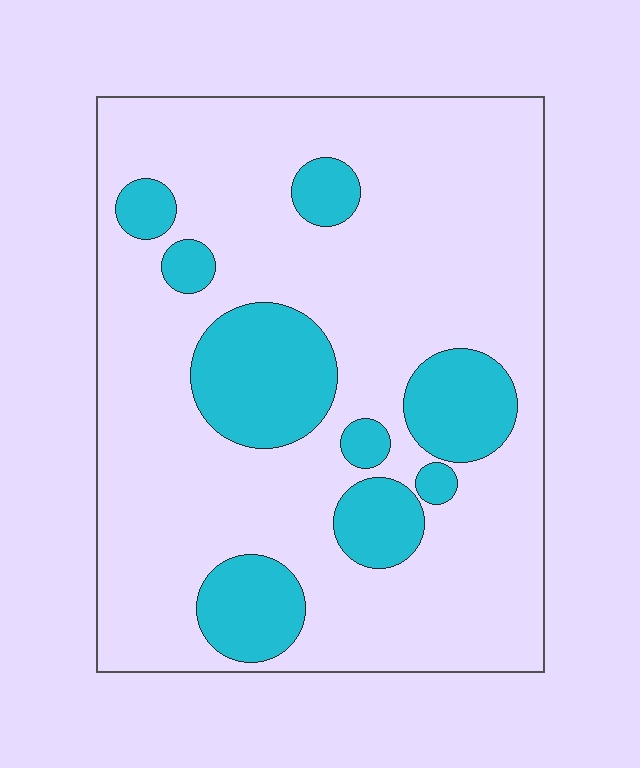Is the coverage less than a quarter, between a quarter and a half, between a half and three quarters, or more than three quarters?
Less than a quarter.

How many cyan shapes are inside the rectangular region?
9.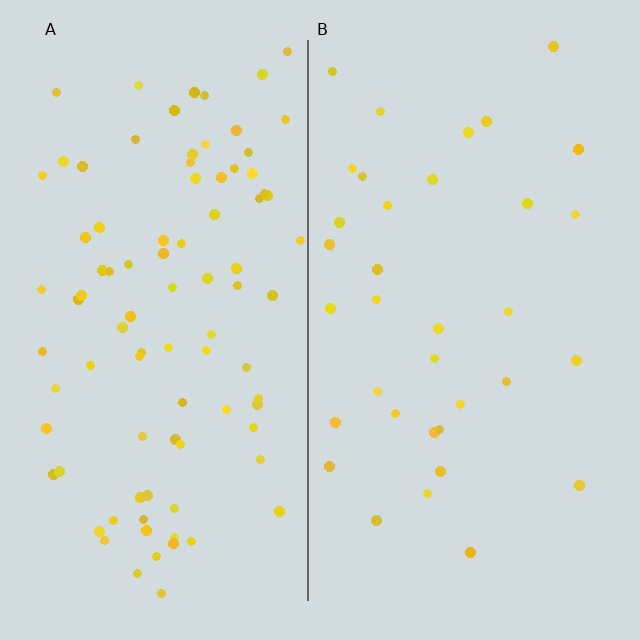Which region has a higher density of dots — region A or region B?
A (the left).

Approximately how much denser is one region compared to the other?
Approximately 2.6× — region A over region B.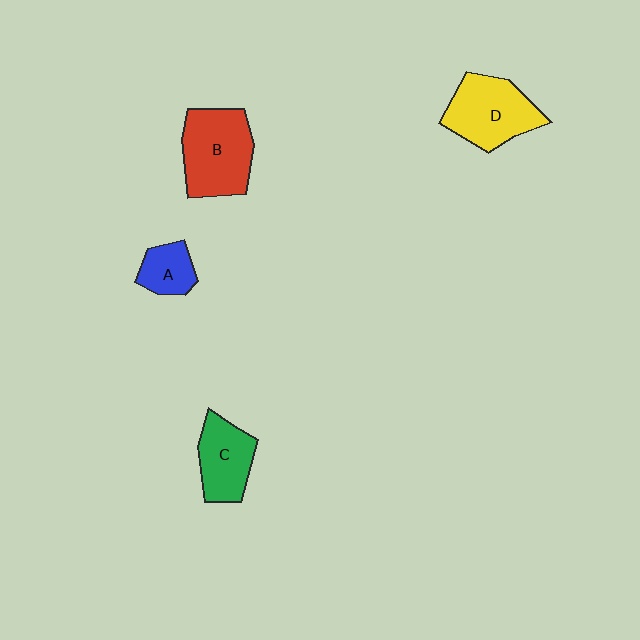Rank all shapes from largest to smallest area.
From largest to smallest: B (red), D (yellow), C (green), A (blue).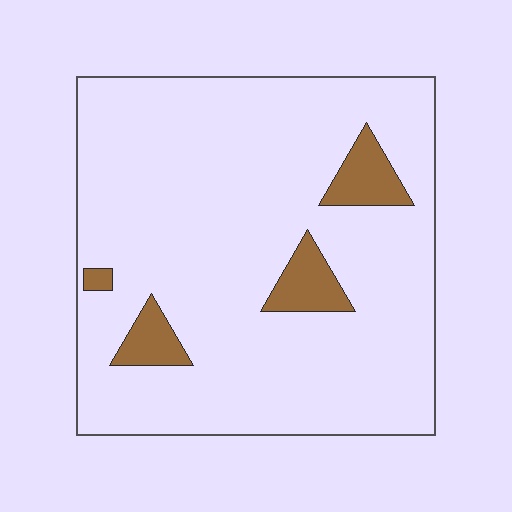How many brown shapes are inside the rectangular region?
4.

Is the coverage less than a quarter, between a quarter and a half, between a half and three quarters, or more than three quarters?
Less than a quarter.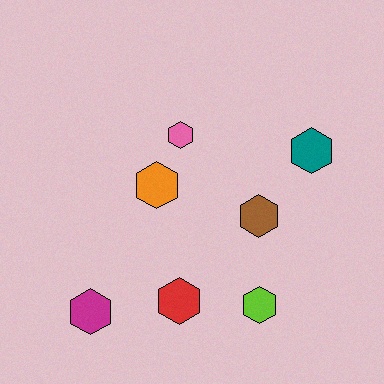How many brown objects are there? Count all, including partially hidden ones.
There is 1 brown object.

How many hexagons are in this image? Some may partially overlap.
There are 7 hexagons.